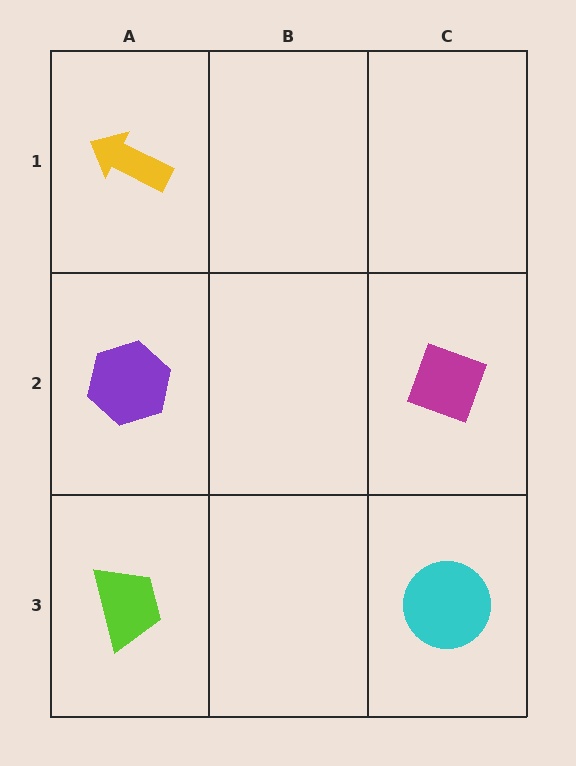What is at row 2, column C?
A magenta diamond.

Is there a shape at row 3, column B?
No, that cell is empty.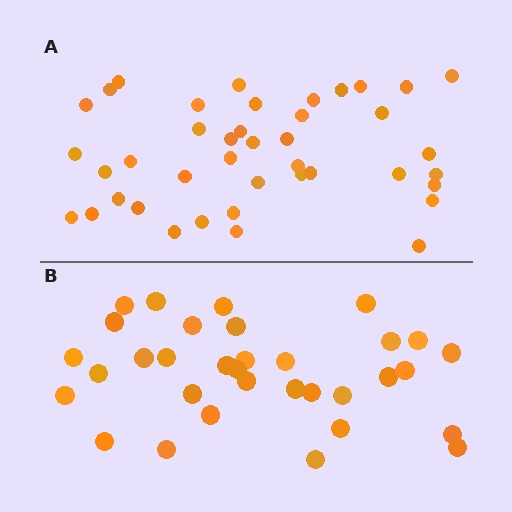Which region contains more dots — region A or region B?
Region A (the top region) has more dots.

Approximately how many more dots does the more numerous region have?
Region A has roughly 8 or so more dots than region B.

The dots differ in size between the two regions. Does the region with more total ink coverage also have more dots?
No. Region B has more total ink coverage because its dots are larger, but region A actually contains more individual dots. Total area can be misleading — the number of items is what matters here.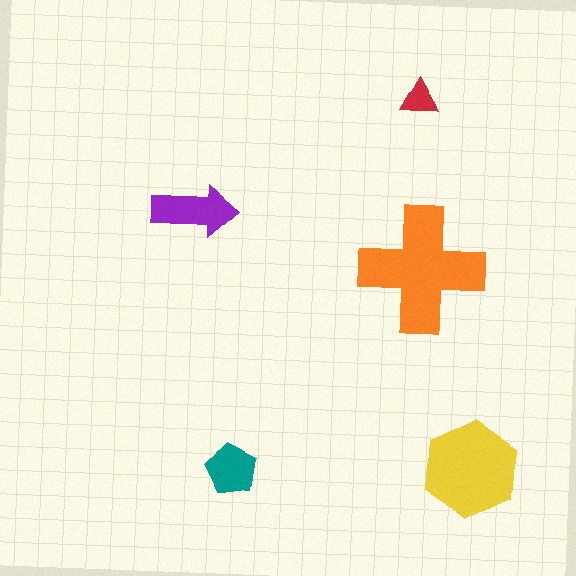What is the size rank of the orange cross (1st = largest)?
1st.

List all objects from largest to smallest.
The orange cross, the yellow hexagon, the purple arrow, the teal pentagon, the red triangle.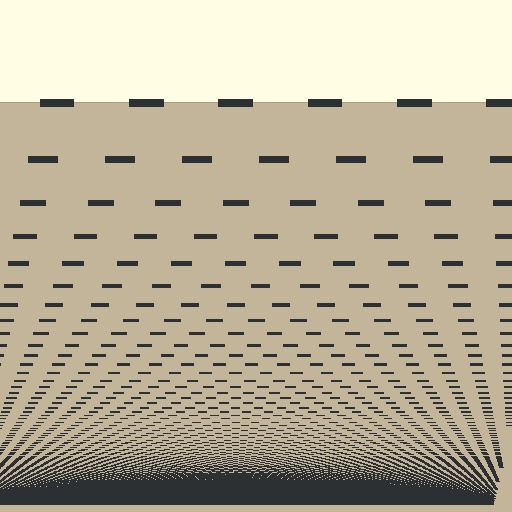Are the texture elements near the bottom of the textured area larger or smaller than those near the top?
Smaller. The gradient is inverted — elements near the bottom are smaller and denser.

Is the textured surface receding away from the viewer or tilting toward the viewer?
The surface appears to tilt toward the viewer. Texture elements get larger and sparser toward the top.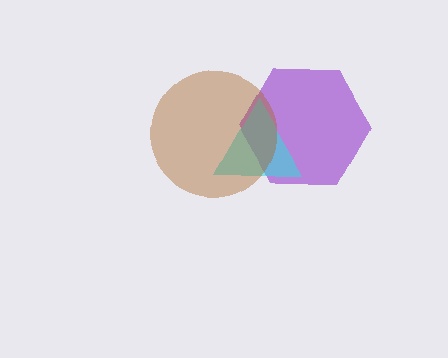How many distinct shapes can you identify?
There are 3 distinct shapes: a purple hexagon, a cyan triangle, a brown circle.